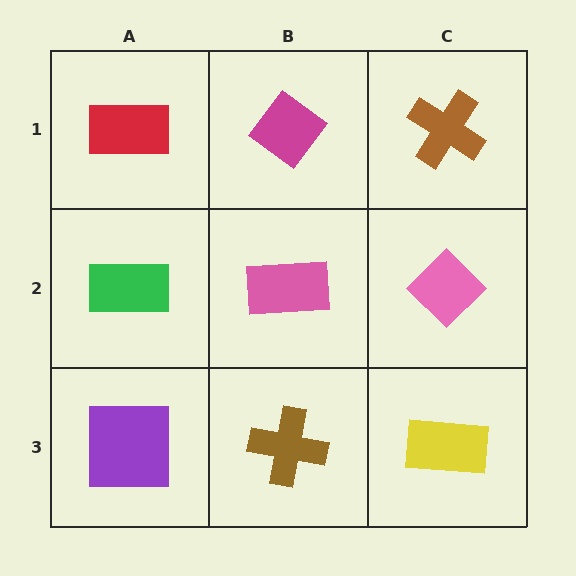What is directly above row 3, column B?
A pink rectangle.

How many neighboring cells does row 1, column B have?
3.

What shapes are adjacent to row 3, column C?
A pink diamond (row 2, column C), a brown cross (row 3, column B).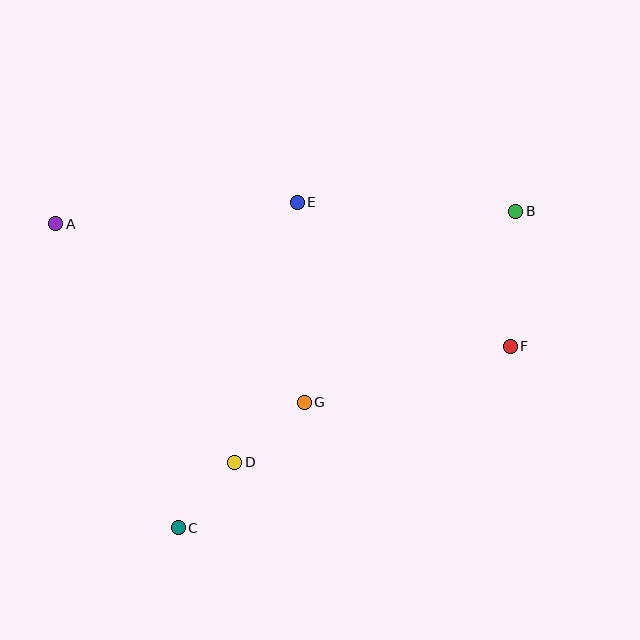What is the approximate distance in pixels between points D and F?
The distance between D and F is approximately 299 pixels.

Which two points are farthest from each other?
Points A and F are farthest from each other.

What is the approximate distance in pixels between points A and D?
The distance between A and D is approximately 299 pixels.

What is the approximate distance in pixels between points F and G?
The distance between F and G is approximately 214 pixels.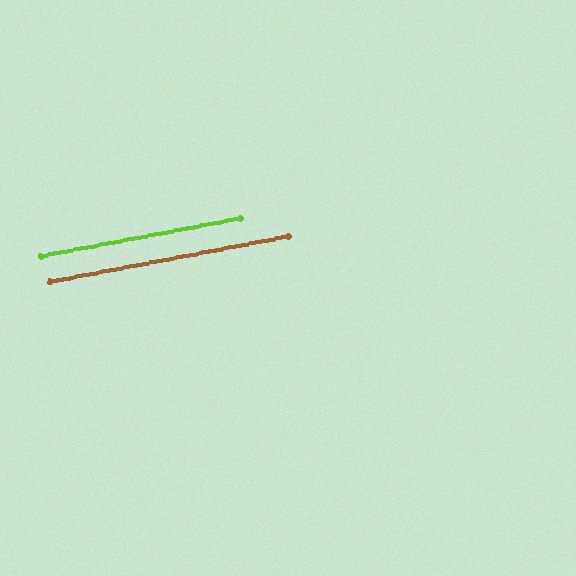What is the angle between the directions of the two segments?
Approximately 0 degrees.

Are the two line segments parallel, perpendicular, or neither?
Parallel — their directions differ by only 0.0°.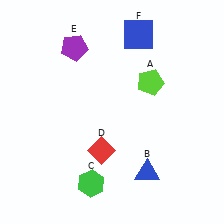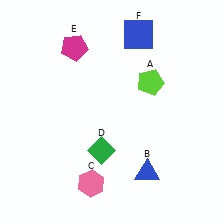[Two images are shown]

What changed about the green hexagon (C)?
In Image 1, C is green. In Image 2, it changed to pink.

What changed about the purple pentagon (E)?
In Image 1, E is purple. In Image 2, it changed to magenta.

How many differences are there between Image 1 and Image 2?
There are 3 differences between the two images.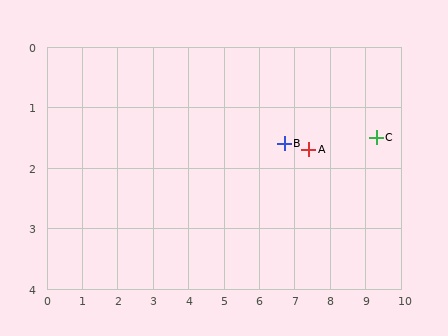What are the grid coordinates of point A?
Point A is at approximately (7.4, 1.7).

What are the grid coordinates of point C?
Point C is at approximately (9.3, 1.5).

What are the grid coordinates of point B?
Point B is at approximately (6.7, 1.6).